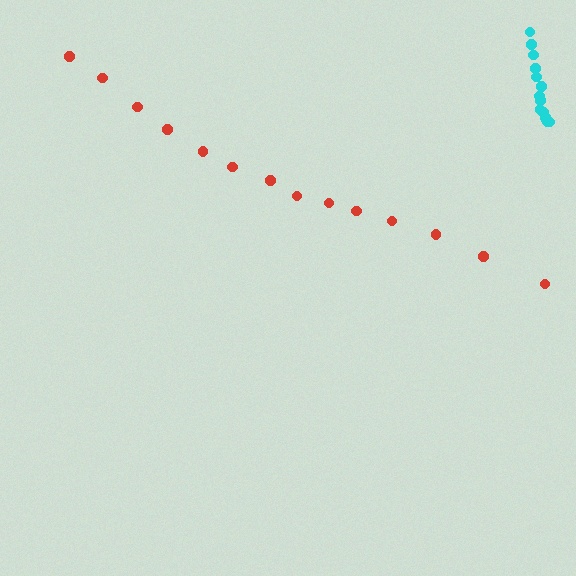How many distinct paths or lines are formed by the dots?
There are 2 distinct paths.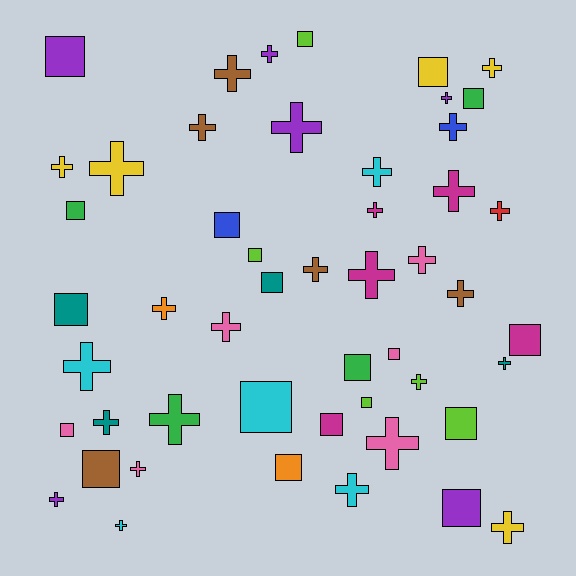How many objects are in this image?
There are 50 objects.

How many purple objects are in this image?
There are 6 purple objects.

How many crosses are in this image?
There are 30 crosses.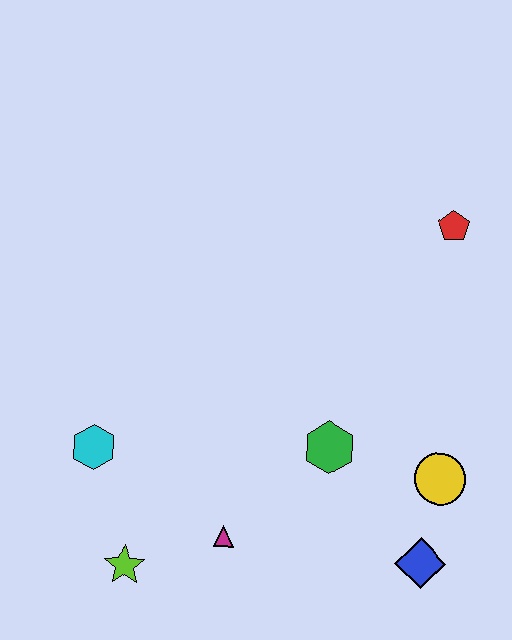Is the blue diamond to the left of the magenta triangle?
No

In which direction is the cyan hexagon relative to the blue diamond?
The cyan hexagon is to the left of the blue diamond.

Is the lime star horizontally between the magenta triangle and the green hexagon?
No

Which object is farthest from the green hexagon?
The red pentagon is farthest from the green hexagon.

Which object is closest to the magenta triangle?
The lime star is closest to the magenta triangle.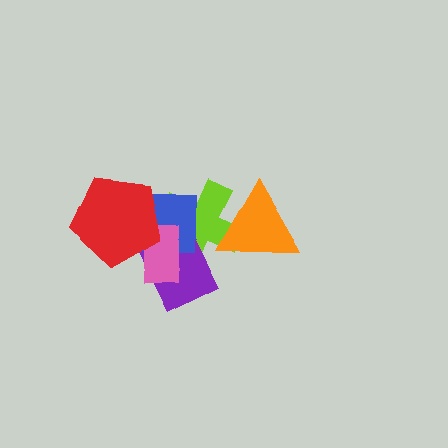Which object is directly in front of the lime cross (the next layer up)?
The purple rectangle is directly in front of the lime cross.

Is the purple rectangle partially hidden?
Yes, it is partially covered by another shape.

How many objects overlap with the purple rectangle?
4 objects overlap with the purple rectangle.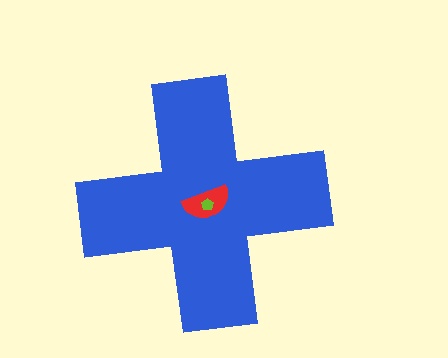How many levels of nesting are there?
3.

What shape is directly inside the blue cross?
The red semicircle.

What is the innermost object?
The lime pentagon.